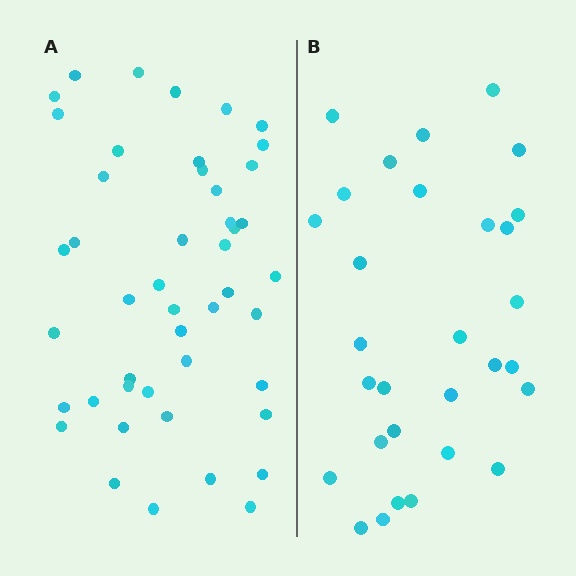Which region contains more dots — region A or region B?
Region A (the left region) has more dots.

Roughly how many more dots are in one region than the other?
Region A has approximately 15 more dots than region B.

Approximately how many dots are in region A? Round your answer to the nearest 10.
About 50 dots. (The exact count is 46, which rounds to 50.)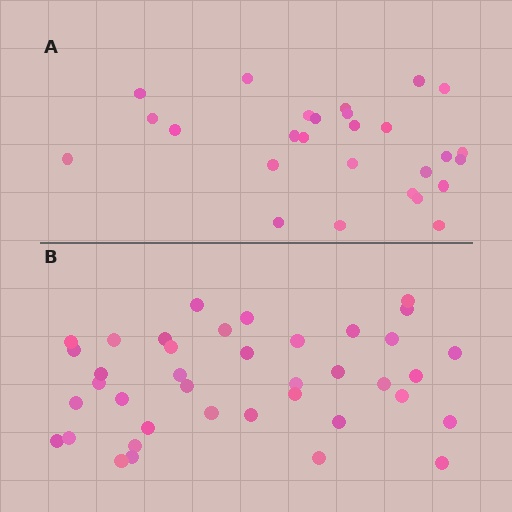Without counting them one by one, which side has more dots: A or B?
Region B (the bottom region) has more dots.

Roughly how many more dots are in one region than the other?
Region B has roughly 12 or so more dots than region A.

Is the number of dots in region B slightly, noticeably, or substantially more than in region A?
Region B has noticeably more, but not dramatically so. The ratio is roughly 1.4 to 1.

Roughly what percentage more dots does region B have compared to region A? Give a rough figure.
About 45% more.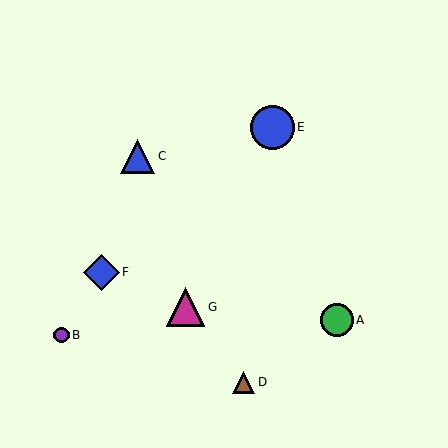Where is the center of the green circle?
The center of the green circle is at (337, 320).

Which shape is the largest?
The blue circle (labeled E) is the largest.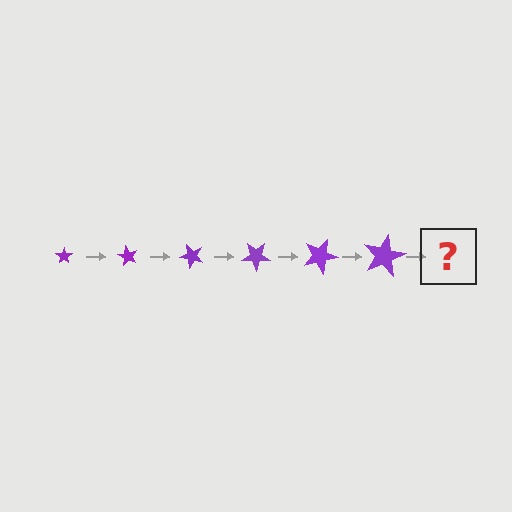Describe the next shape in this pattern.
It should be a star, larger than the previous one and rotated 360 degrees from the start.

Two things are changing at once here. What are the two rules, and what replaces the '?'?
The two rules are that the star grows larger each step and it rotates 60 degrees each step. The '?' should be a star, larger than the previous one and rotated 360 degrees from the start.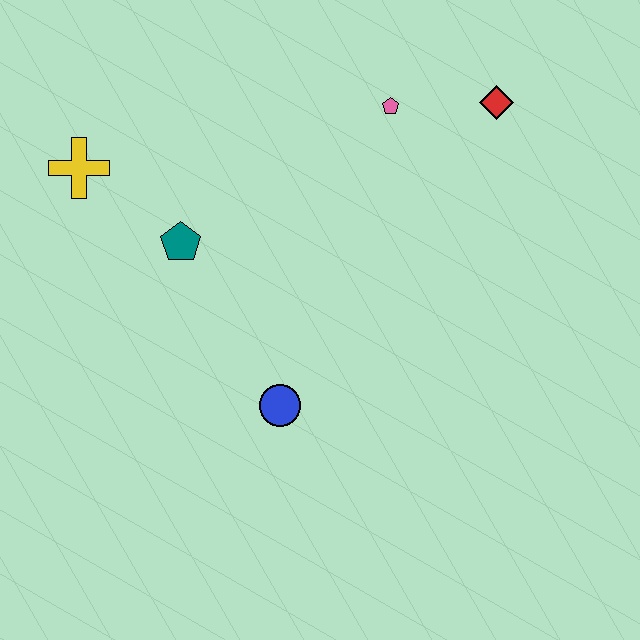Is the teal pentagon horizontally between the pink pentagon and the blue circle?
No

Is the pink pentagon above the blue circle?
Yes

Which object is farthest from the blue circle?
The red diamond is farthest from the blue circle.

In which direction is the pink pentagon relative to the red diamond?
The pink pentagon is to the left of the red diamond.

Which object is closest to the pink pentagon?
The red diamond is closest to the pink pentagon.